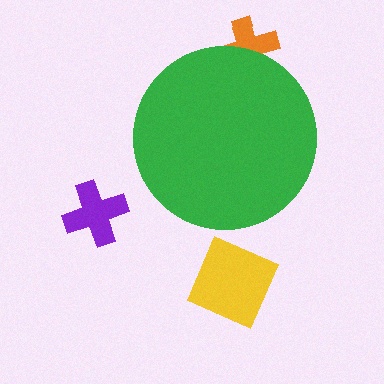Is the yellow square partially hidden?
No, the yellow square is fully visible.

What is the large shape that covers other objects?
A green circle.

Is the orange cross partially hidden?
Yes, the orange cross is partially hidden behind the green circle.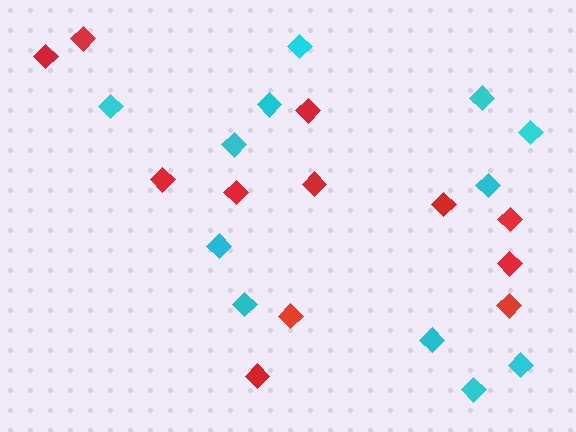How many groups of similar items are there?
There are 2 groups: one group of red diamonds (12) and one group of cyan diamonds (12).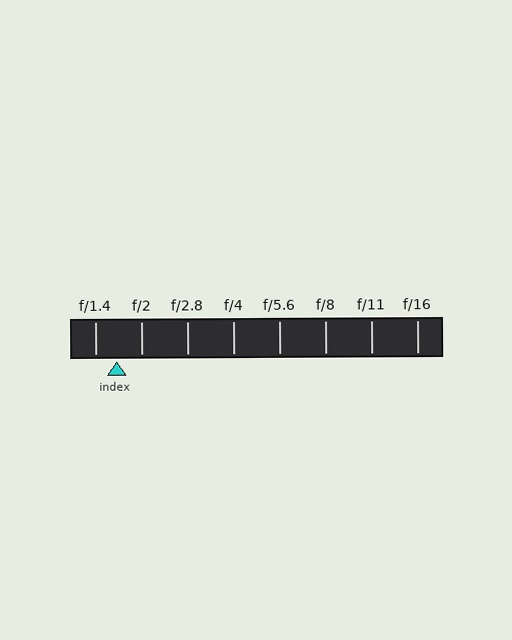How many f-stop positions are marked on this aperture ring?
There are 8 f-stop positions marked.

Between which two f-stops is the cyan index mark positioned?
The index mark is between f/1.4 and f/2.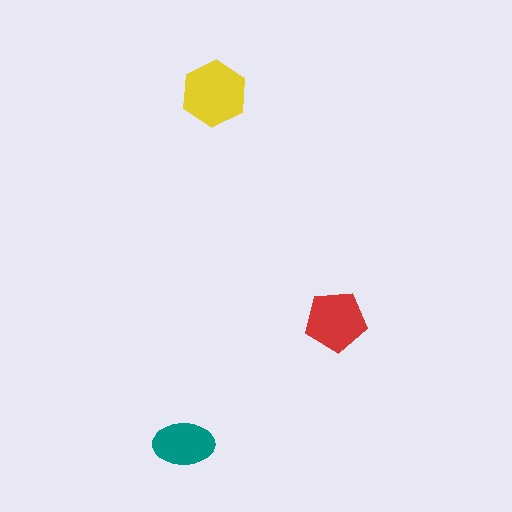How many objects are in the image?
There are 3 objects in the image.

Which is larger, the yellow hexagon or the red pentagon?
The yellow hexagon.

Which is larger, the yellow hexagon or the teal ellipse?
The yellow hexagon.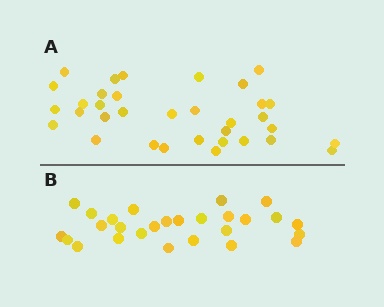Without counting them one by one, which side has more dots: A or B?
Region A (the top region) has more dots.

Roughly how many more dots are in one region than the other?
Region A has roughly 8 or so more dots than region B.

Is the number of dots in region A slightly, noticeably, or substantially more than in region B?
Region A has noticeably more, but not dramatically so. The ratio is roughly 1.3 to 1.